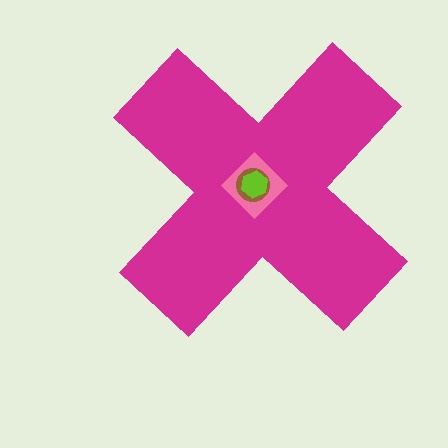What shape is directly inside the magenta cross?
The pink diamond.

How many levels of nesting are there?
4.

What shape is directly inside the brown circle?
The lime hexagon.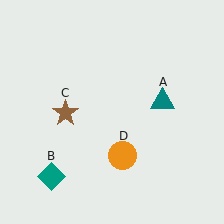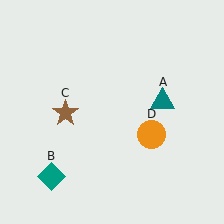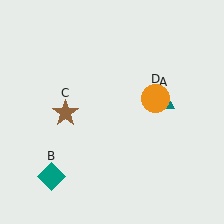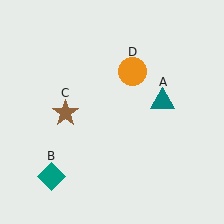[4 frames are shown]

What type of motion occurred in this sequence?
The orange circle (object D) rotated counterclockwise around the center of the scene.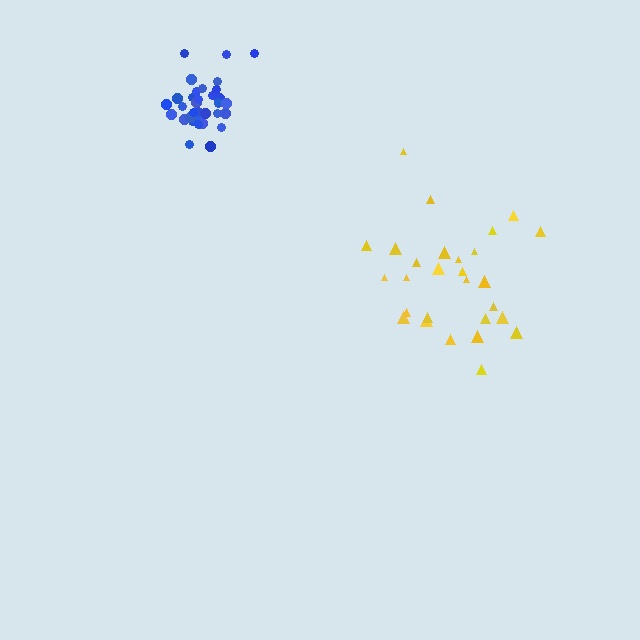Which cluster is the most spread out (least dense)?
Yellow.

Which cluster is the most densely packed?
Blue.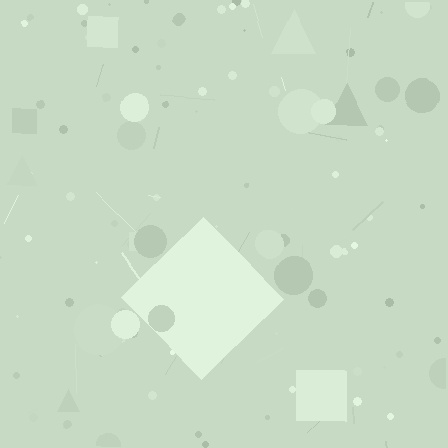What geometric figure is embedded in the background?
A diamond is embedded in the background.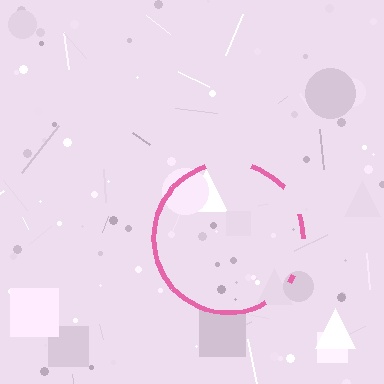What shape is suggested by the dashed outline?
The dashed outline suggests a circle.